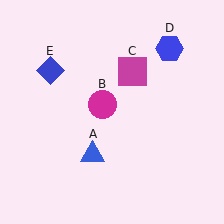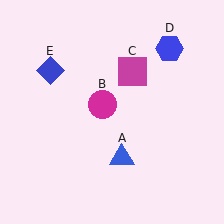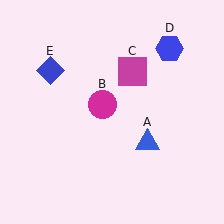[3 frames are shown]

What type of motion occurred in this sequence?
The blue triangle (object A) rotated counterclockwise around the center of the scene.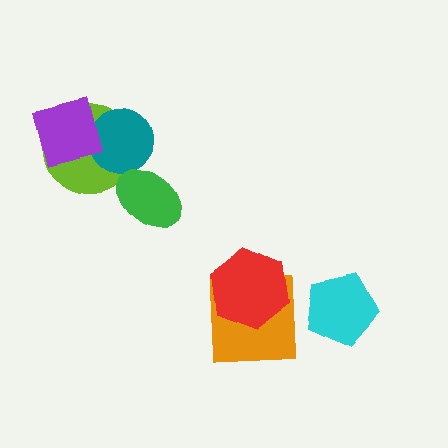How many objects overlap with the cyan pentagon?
0 objects overlap with the cyan pentagon.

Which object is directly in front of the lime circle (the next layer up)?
The teal circle is directly in front of the lime circle.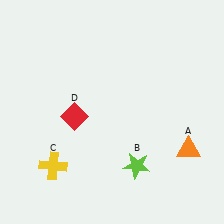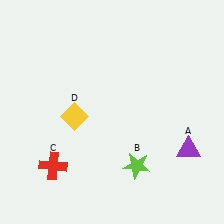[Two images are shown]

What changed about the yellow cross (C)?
In Image 1, C is yellow. In Image 2, it changed to red.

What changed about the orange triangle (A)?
In Image 1, A is orange. In Image 2, it changed to purple.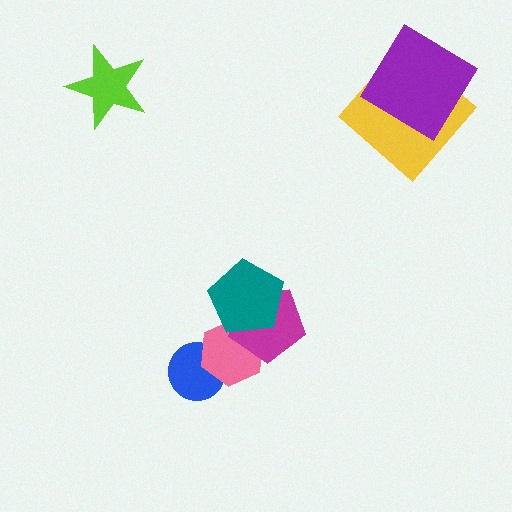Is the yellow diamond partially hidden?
Yes, it is partially covered by another shape.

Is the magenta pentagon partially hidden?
Yes, it is partially covered by another shape.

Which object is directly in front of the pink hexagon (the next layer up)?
The magenta pentagon is directly in front of the pink hexagon.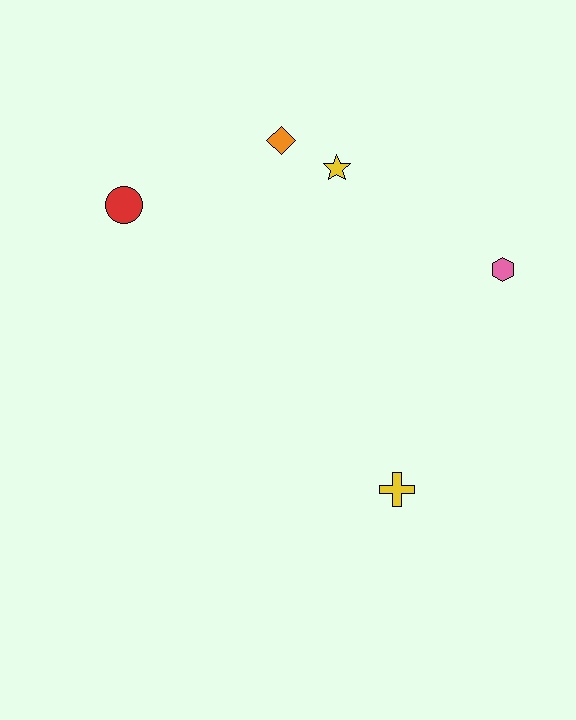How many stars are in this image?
There is 1 star.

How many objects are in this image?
There are 5 objects.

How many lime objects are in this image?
There are no lime objects.